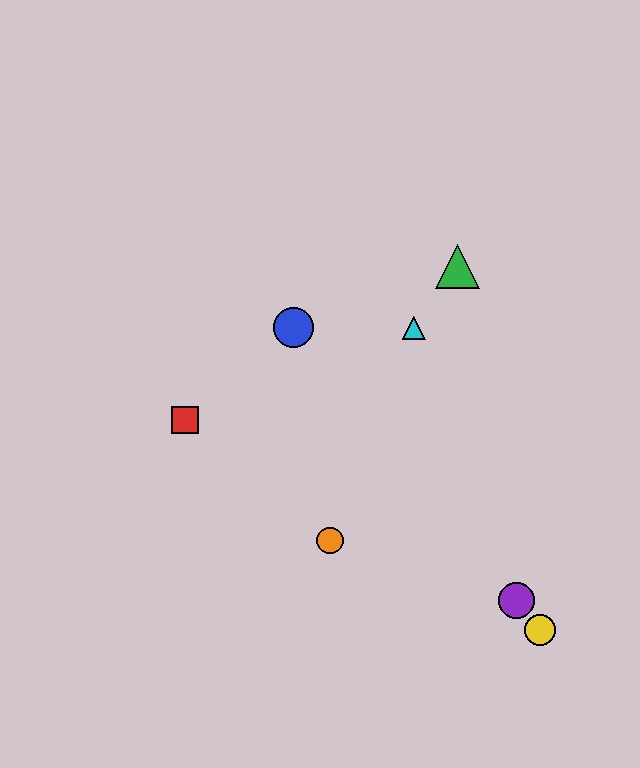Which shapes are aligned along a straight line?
The blue circle, the yellow circle, the purple circle are aligned along a straight line.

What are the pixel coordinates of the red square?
The red square is at (185, 420).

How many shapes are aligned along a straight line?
3 shapes (the blue circle, the yellow circle, the purple circle) are aligned along a straight line.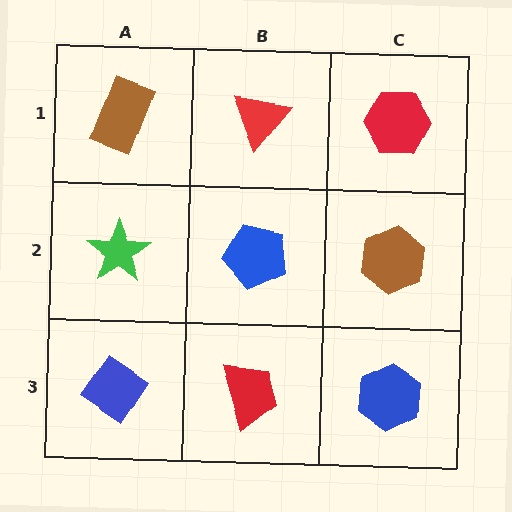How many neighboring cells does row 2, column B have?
4.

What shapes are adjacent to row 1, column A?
A green star (row 2, column A), a red triangle (row 1, column B).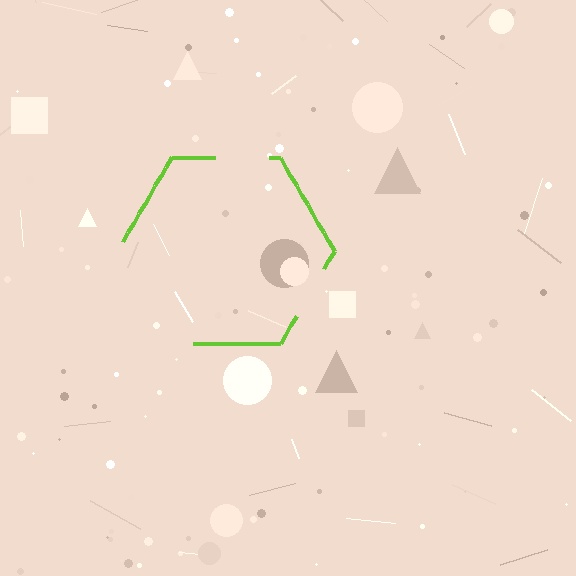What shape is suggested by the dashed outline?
The dashed outline suggests a hexagon.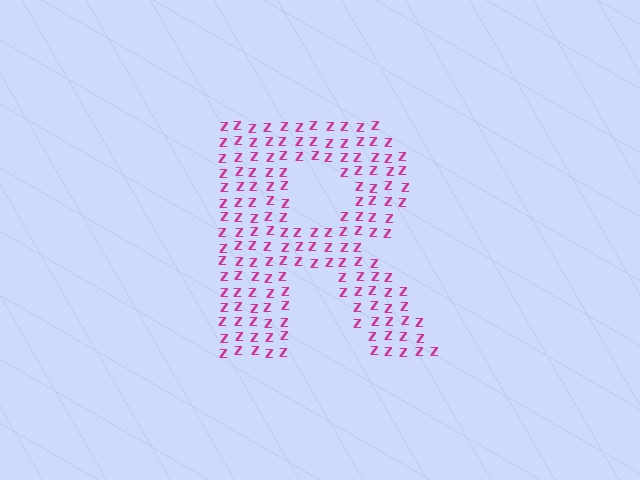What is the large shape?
The large shape is the letter R.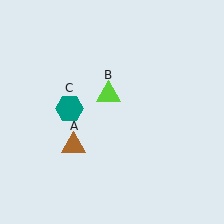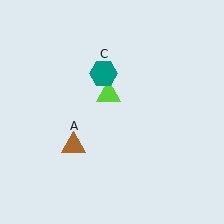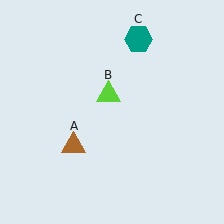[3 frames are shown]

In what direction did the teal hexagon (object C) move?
The teal hexagon (object C) moved up and to the right.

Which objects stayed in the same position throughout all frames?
Brown triangle (object A) and lime triangle (object B) remained stationary.